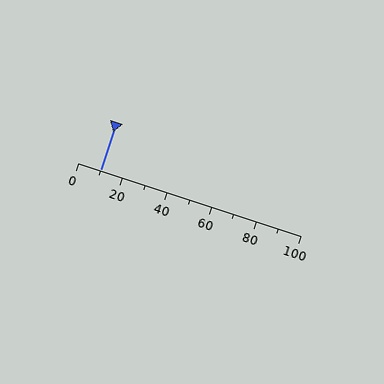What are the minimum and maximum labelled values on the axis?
The axis runs from 0 to 100.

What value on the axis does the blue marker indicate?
The marker indicates approximately 10.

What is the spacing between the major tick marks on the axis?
The major ticks are spaced 20 apart.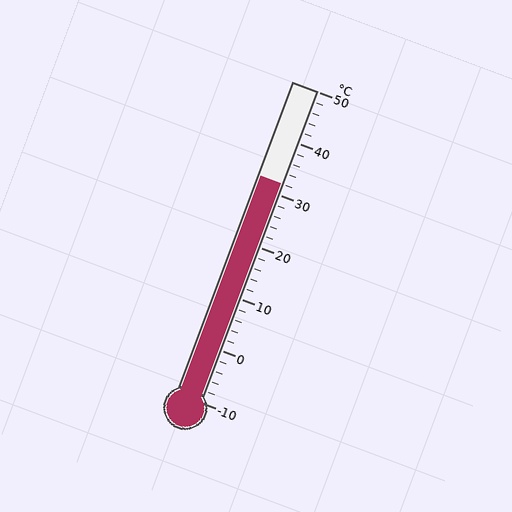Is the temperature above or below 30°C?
The temperature is above 30°C.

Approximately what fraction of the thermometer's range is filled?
The thermometer is filled to approximately 70% of its range.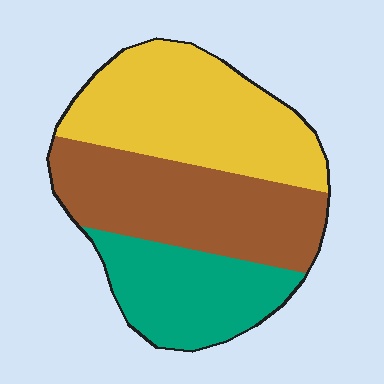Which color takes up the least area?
Teal, at roughly 25%.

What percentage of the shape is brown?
Brown takes up between a third and a half of the shape.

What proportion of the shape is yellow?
Yellow takes up about three eighths (3/8) of the shape.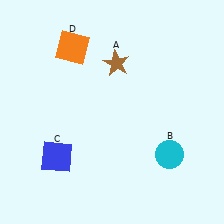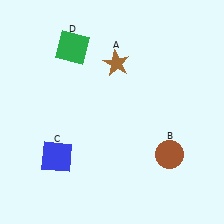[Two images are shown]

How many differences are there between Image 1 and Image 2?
There are 2 differences between the two images.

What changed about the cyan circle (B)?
In Image 1, B is cyan. In Image 2, it changed to brown.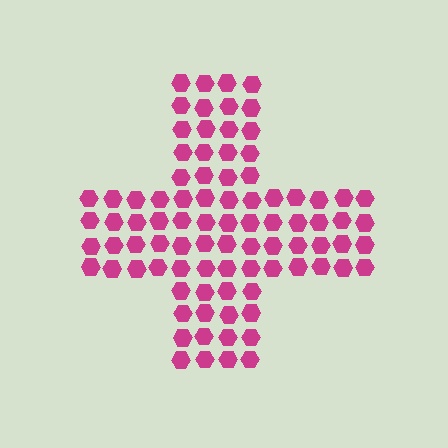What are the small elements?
The small elements are hexagons.